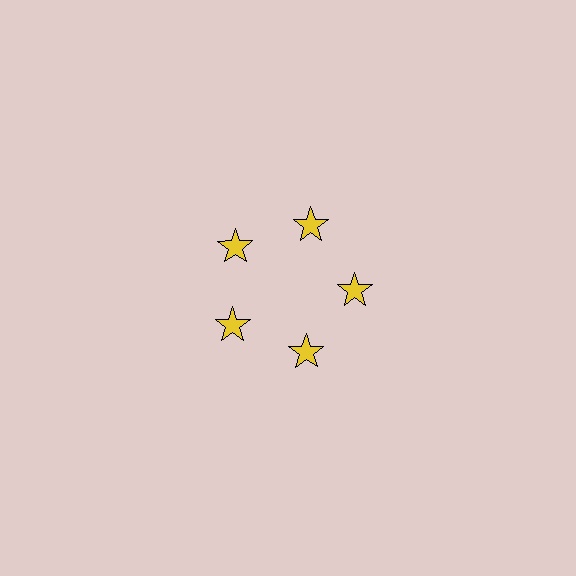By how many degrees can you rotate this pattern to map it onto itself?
The pattern maps onto itself every 72 degrees of rotation.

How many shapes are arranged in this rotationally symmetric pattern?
There are 5 shapes, arranged in 5 groups of 1.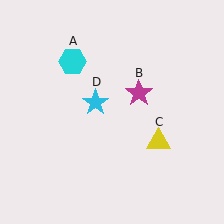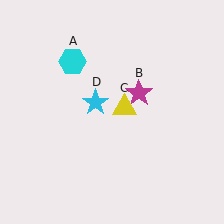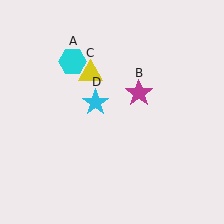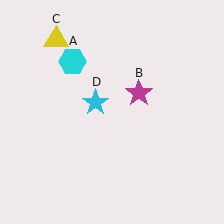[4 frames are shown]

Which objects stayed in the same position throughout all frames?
Cyan hexagon (object A) and magenta star (object B) and cyan star (object D) remained stationary.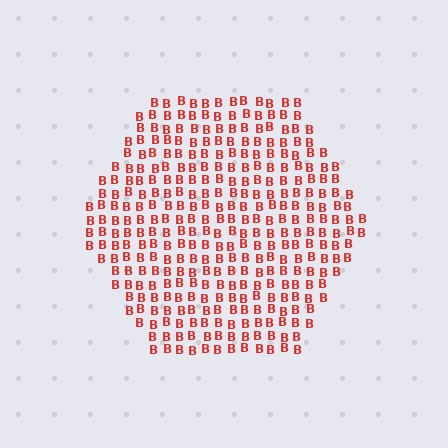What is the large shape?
The large shape is a hexagon.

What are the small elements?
The small elements are letter B's.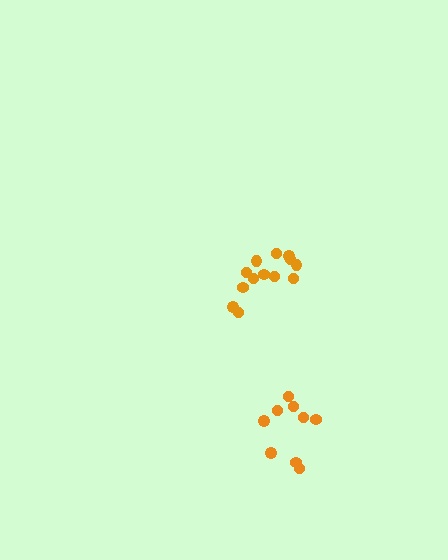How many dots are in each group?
Group 1: 9 dots, Group 2: 13 dots (22 total).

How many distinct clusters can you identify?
There are 2 distinct clusters.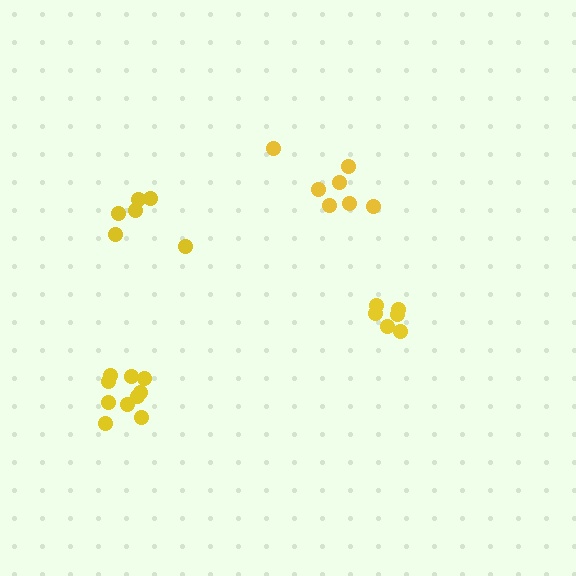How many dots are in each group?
Group 1: 6 dots, Group 2: 6 dots, Group 3: 10 dots, Group 4: 7 dots (29 total).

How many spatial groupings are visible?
There are 4 spatial groupings.